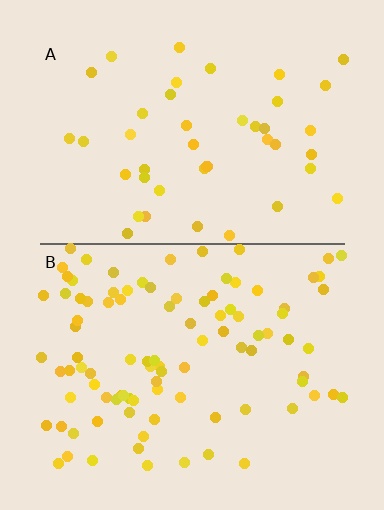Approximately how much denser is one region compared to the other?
Approximately 2.2× — region B over region A.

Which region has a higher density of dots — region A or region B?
B (the bottom).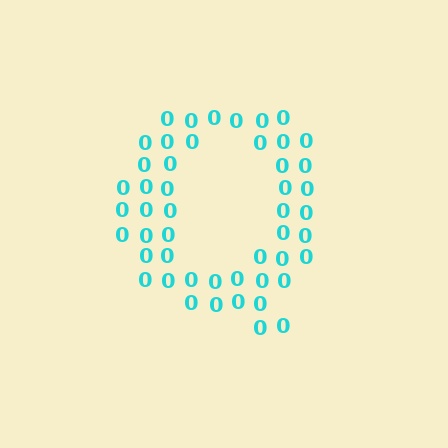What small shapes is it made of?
It is made of small digit 0's.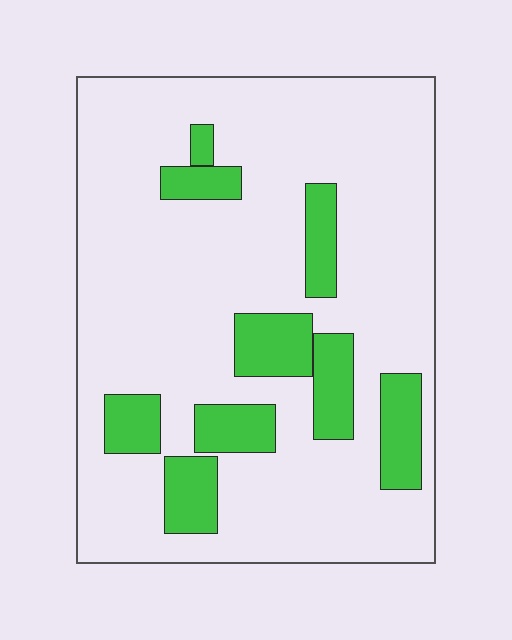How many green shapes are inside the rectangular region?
9.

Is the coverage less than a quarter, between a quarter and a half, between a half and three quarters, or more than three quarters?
Less than a quarter.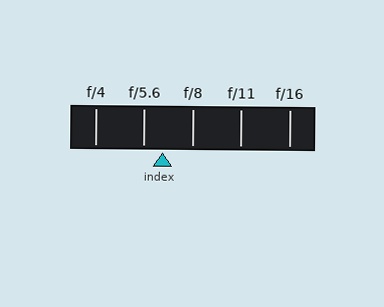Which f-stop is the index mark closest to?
The index mark is closest to f/5.6.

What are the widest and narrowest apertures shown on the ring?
The widest aperture shown is f/4 and the narrowest is f/16.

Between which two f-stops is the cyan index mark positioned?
The index mark is between f/5.6 and f/8.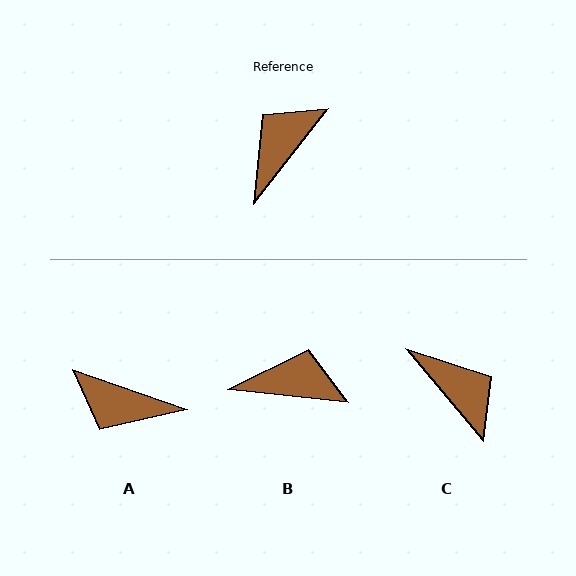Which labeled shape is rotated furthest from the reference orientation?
A, about 109 degrees away.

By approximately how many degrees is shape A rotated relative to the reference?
Approximately 109 degrees counter-clockwise.